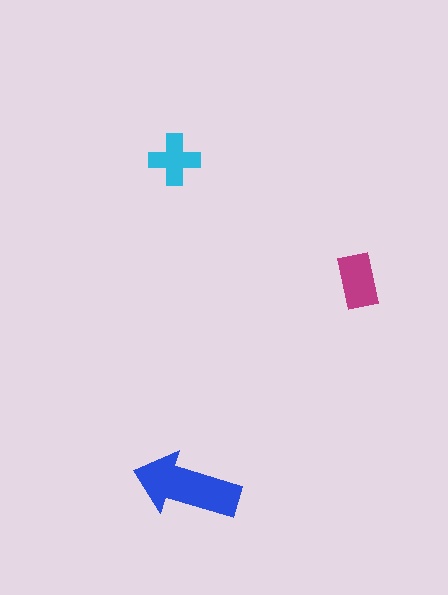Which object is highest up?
The cyan cross is topmost.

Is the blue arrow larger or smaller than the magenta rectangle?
Larger.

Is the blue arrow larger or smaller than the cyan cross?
Larger.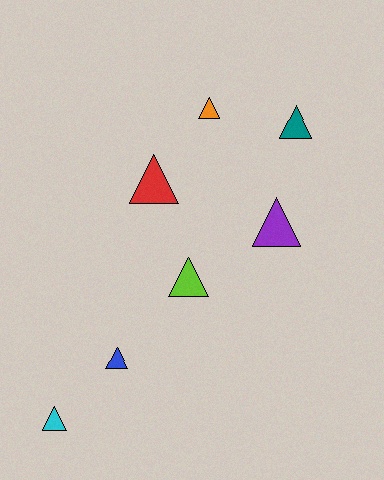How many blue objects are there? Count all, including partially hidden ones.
There is 1 blue object.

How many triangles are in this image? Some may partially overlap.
There are 7 triangles.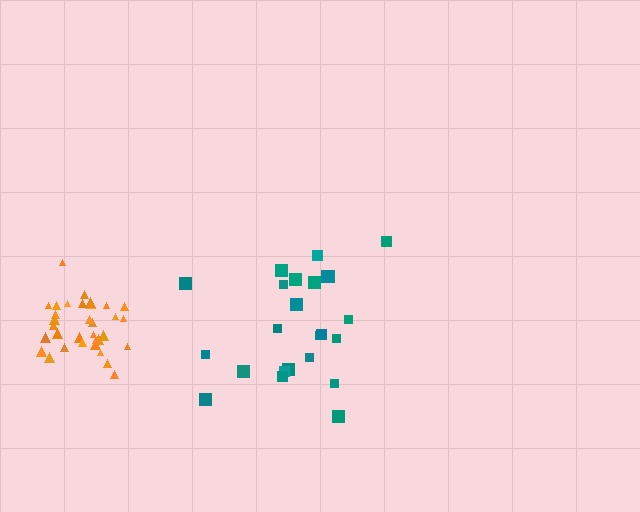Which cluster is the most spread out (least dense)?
Teal.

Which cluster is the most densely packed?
Orange.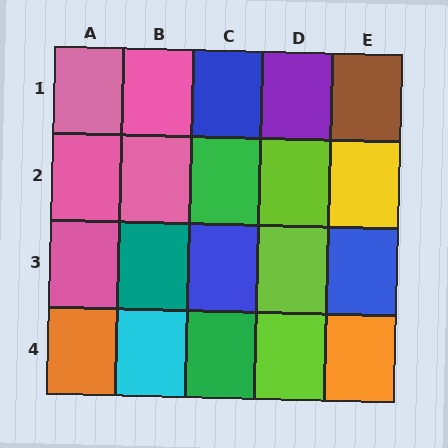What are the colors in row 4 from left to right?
Orange, cyan, green, lime, orange.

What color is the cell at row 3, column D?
Lime.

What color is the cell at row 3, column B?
Teal.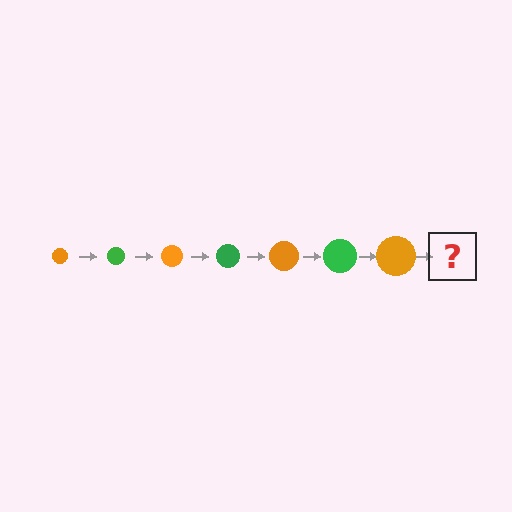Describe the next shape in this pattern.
It should be a green circle, larger than the previous one.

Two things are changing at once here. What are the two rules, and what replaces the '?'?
The two rules are that the circle grows larger each step and the color cycles through orange and green. The '?' should be a green circle, larger than the previous one.